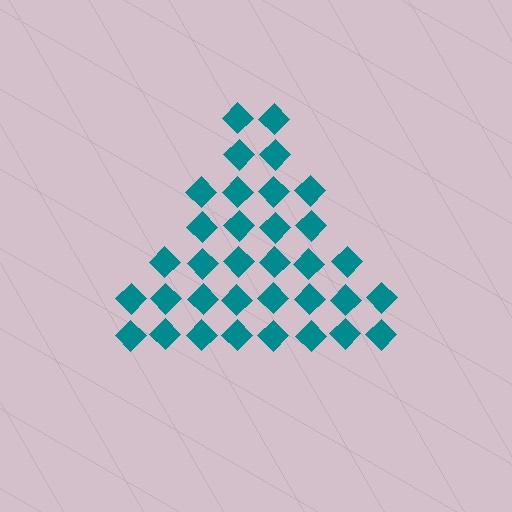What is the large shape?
The large shape is a triangle.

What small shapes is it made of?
It is made of small diamonds.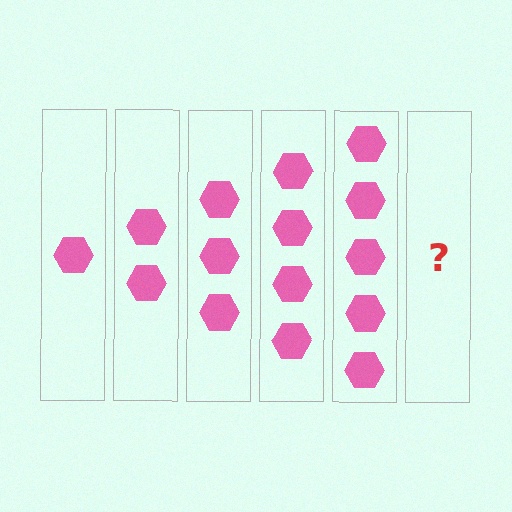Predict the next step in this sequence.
The next step is 6 hexagons.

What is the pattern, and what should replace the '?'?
The pattern is that each step adds one more hexagon. The '?' should be 6 hexagons.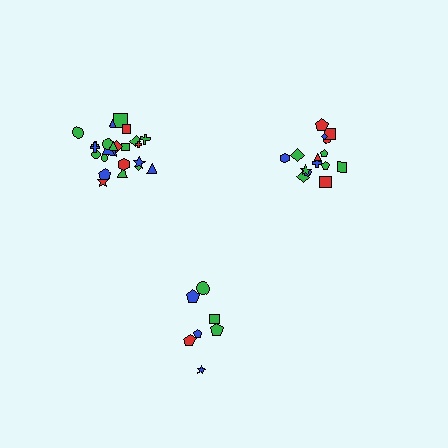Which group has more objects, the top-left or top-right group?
The top-left group.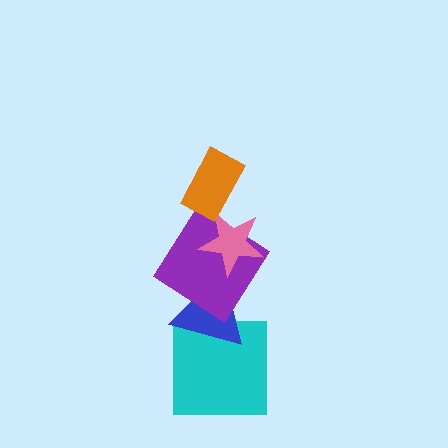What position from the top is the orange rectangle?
The orange rectangle is 1st from the top.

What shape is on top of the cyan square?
The blue triangle is on top of the cyan square.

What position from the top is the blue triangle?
The blue triangle is 4th from the top.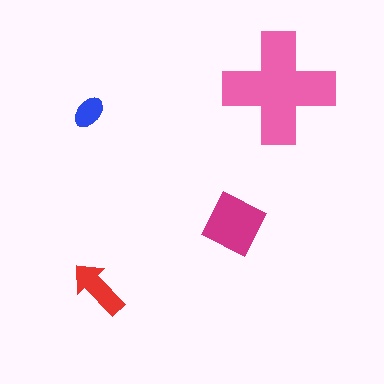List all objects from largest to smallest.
The pink cross, the magenta diamond, the red arrow, the blue ellipse.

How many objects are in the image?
There are 4 objects in the image.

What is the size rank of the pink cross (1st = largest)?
1st.